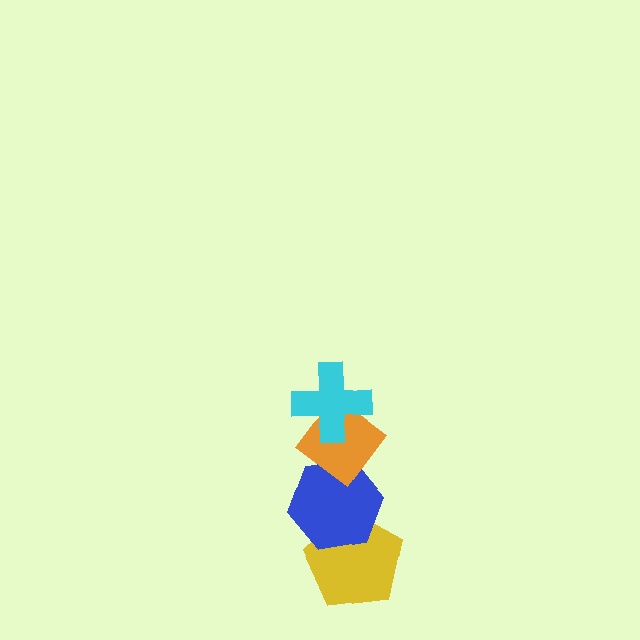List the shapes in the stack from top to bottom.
From top to bottom: the cyan cross, the orange diamond, the blue hexagon, the yellow pentagon.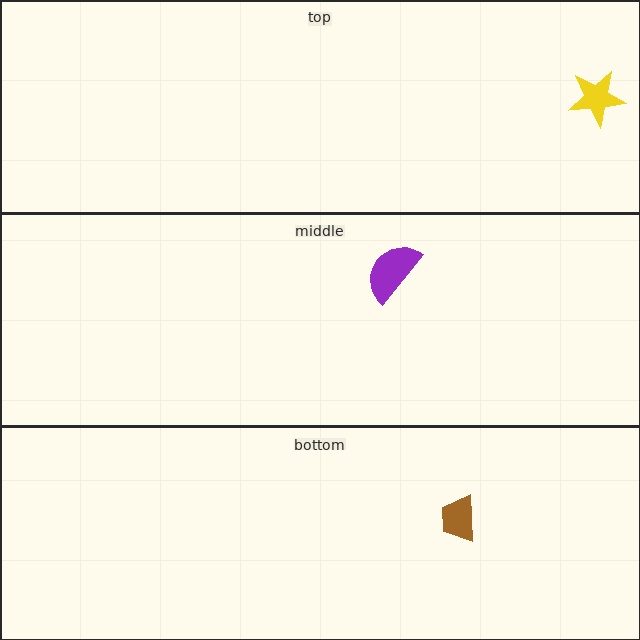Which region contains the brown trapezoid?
The bottom region.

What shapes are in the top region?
The yellow star.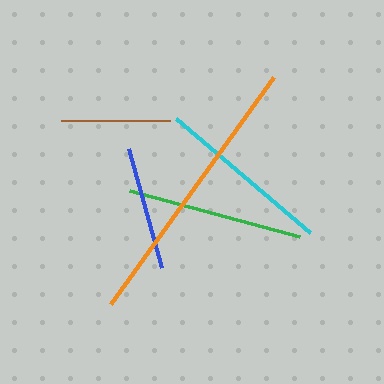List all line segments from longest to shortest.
From longest to shortest: orange, green, cyan, blue, brown.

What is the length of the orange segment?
The orange segment is approximately 280 pixels long.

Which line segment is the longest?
The orange line is the longest at approximately 280 pixels.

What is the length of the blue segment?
The blue segment is approximately 124 pixels long.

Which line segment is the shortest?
The brown line is the shortest at approximately 109 pixels.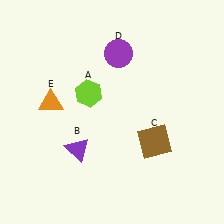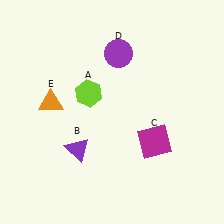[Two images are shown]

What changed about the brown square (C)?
In Image 1, C is brown. In Image 2, it changed to magenta.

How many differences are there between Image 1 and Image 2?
There is 1 difference between the two images.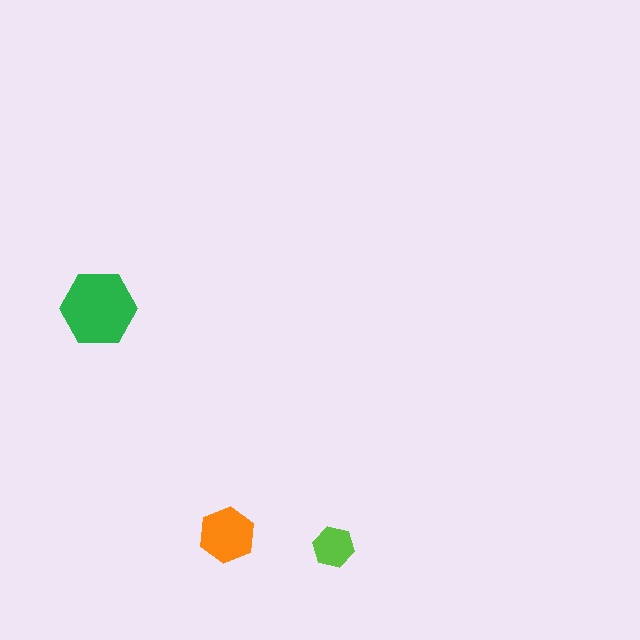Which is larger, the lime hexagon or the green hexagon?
The green one.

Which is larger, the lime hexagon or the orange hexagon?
The orange one.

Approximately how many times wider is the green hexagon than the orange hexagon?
About 1.5 times wider.